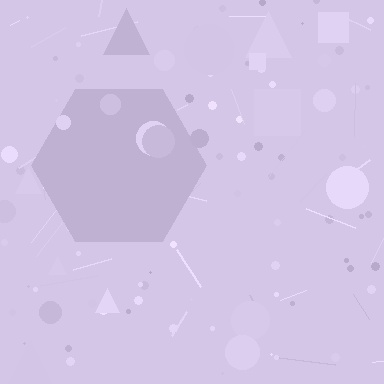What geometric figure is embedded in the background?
A hexagon is embedded in the background.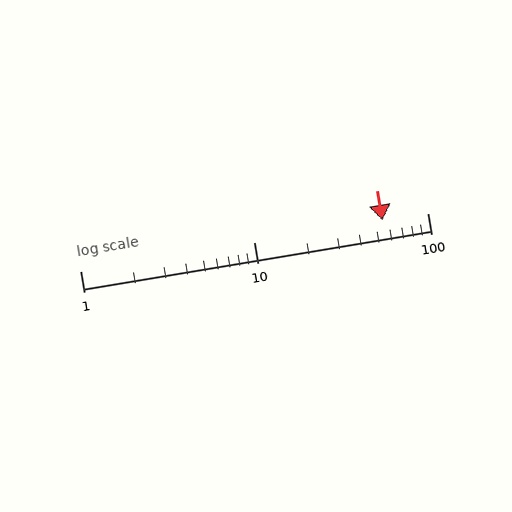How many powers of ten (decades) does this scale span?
The scale spans 2 decades, from 1 to 100.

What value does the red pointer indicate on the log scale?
The pointer indicates approximately 55.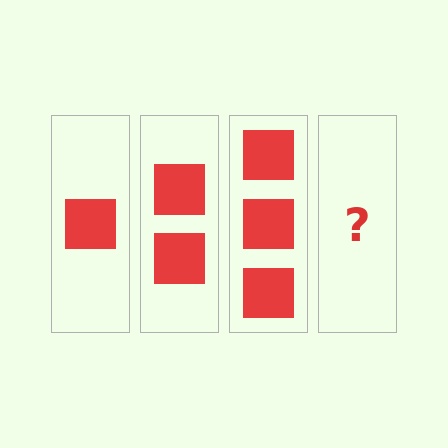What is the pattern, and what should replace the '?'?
The pattern is that each step adds one more square. The '?' should be 4 squares.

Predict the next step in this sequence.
The next step is 4 squares.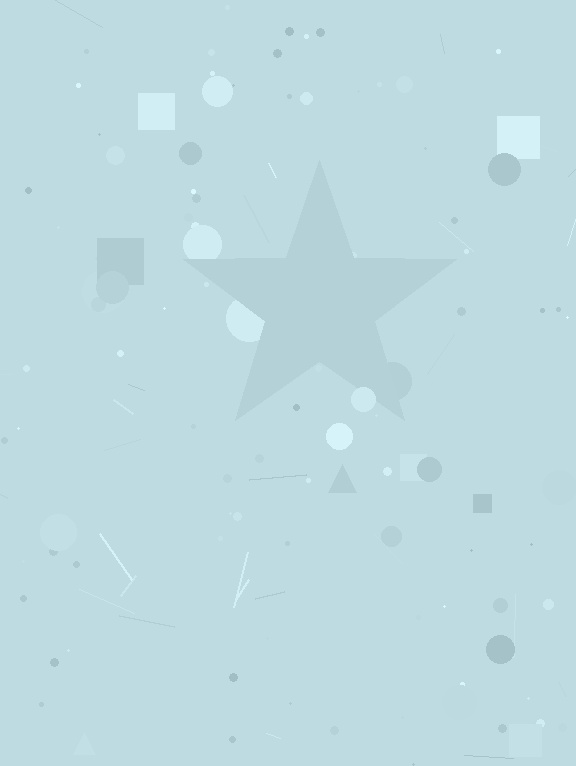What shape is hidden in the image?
A star is hidden in the image.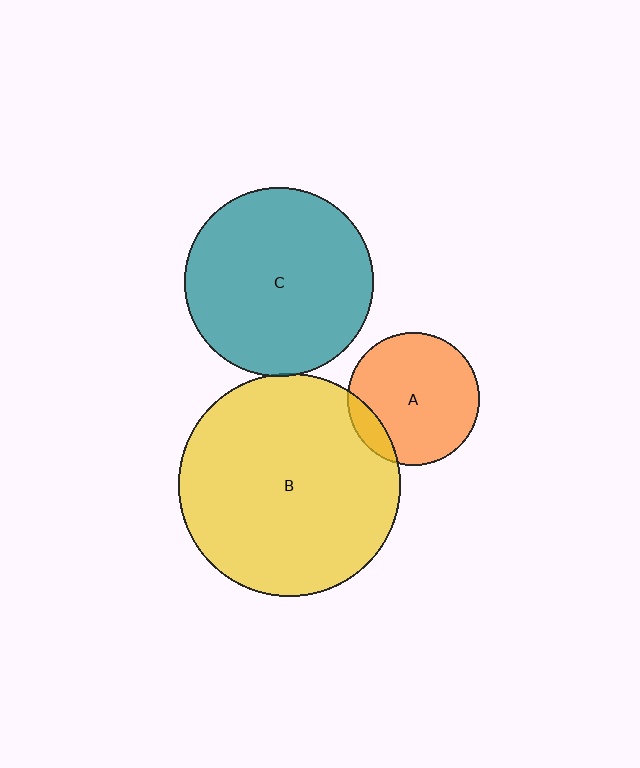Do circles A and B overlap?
Yes.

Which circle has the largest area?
Circle B (yellow).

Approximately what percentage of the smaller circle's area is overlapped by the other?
Approximately 10%.